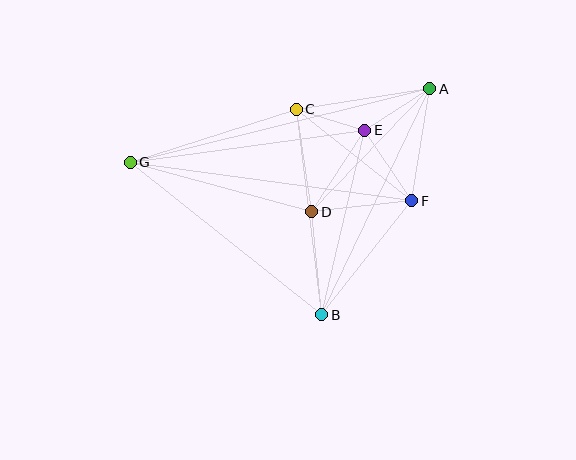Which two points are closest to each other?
Points C and E are closest to each other.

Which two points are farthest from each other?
Points A and G are farthest from each other.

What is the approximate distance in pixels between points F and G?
The distance between F and G is approximately 284 pixels.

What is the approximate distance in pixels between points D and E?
The distance between D and E is approximately 97 pixels.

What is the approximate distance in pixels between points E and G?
The distance between E and G is approximately 236 pixels.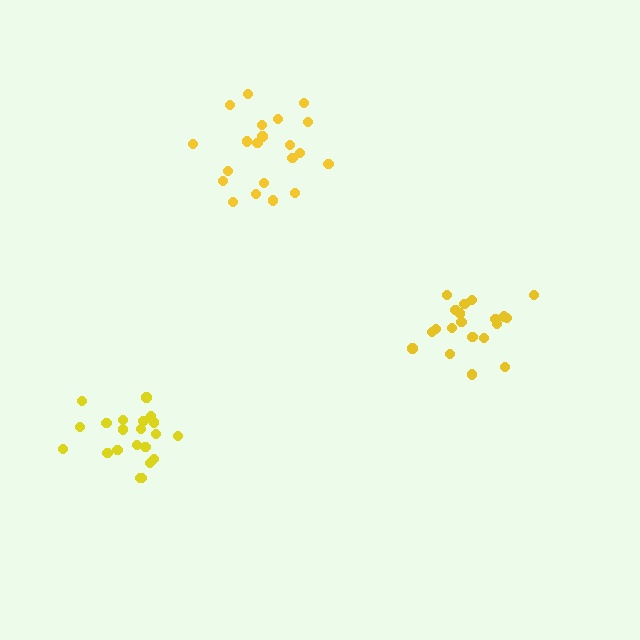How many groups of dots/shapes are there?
There are 3 groups.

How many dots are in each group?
Group 1: 21 dots, Group 2: 21 dots, Group 3: 20 dots (62 total).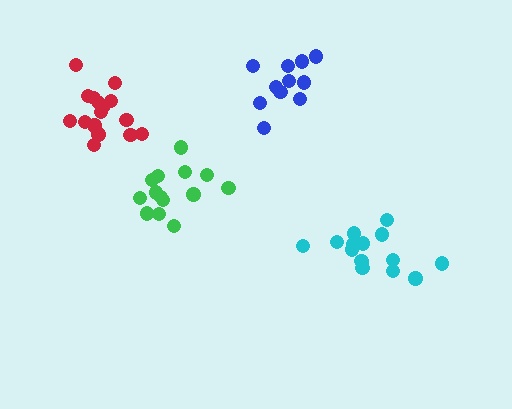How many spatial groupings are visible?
There are 4 spatial groupings.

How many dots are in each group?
Group 1: 16 dots, Group 2: 15 dots, Group 3: 11 dots, Group 4: 14 dots (56 total).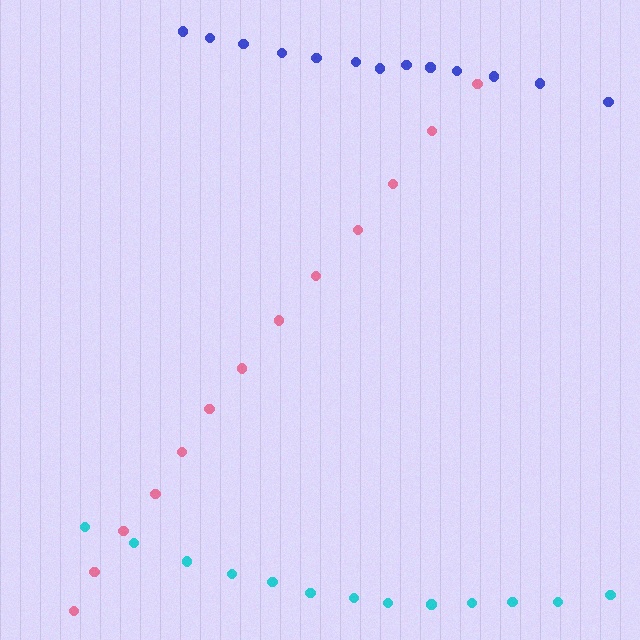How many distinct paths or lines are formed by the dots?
There are 3 distinct paths.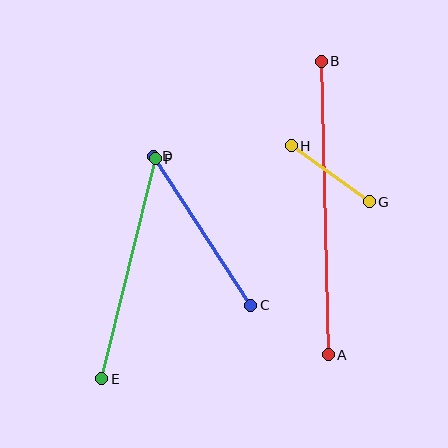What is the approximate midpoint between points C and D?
The midpoint is at approximately (202, 231) pixels.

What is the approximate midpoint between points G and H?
The midpoint is at approximately (330, 174) pixels.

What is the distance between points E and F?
The distance is approximately 226 pixels.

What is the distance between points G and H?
The distance is approximately 96 pixels.